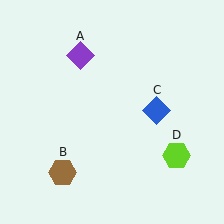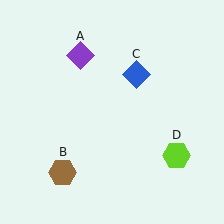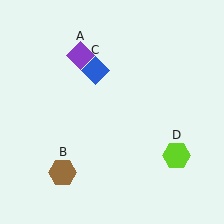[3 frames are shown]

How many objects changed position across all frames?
1 object changed position: blue diamond (object C).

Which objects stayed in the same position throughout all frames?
Purple diamond (object A) and brown hexagon (object B) and lime hexagon (object D) remained stationary.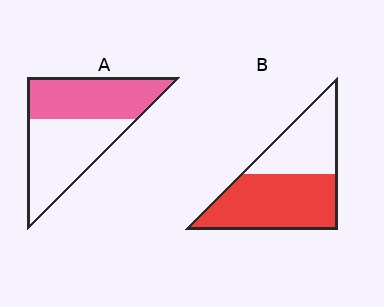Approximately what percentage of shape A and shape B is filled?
A is approximately 45% and B is approximately 60%.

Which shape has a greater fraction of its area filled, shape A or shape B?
Shape B.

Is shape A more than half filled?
Roughly half.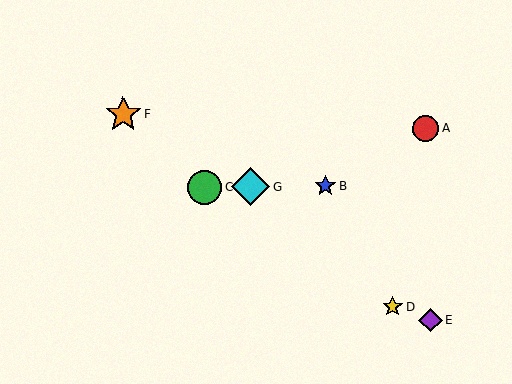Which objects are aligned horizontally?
Objects B, C, G are aligned horizontally.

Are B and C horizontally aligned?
Yes, both are at y≈186.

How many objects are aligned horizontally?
3 objects (B, C, G) are aligned horizontally.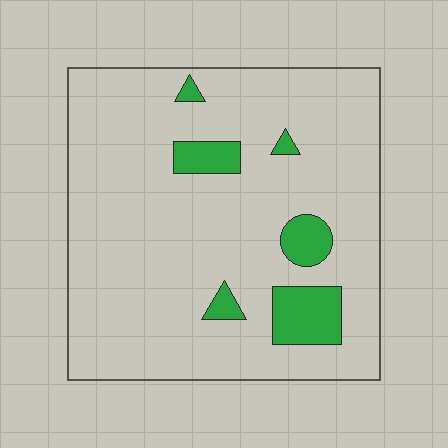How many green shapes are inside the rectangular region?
6.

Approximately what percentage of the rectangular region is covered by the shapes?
Approximately 10%.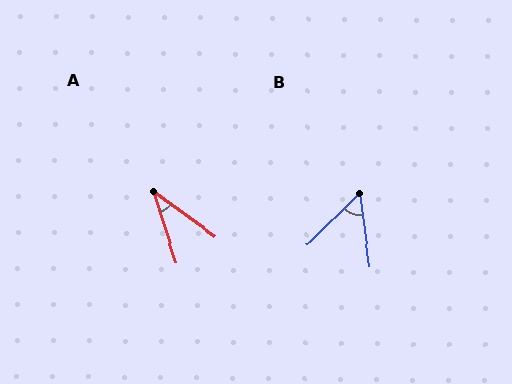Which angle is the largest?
B, at approximately 53 degrees.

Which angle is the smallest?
A, at approximately 35 degrees.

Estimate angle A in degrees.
Approximately 35 degrees.